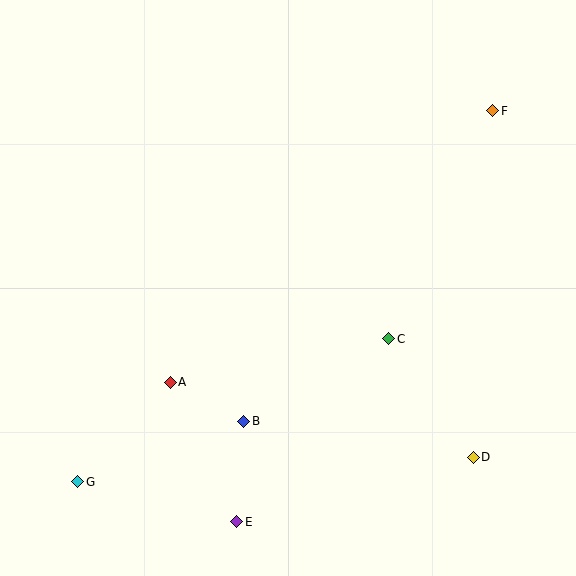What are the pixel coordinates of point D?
Point D is at (473, 457).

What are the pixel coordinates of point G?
Point G is at (78, 482).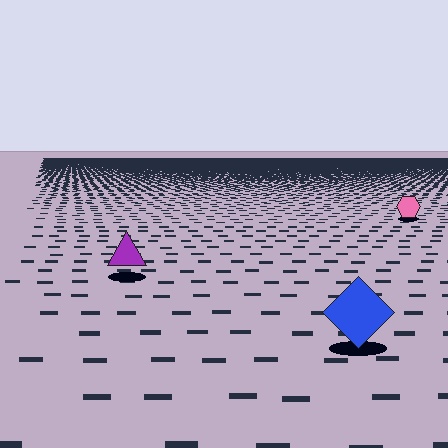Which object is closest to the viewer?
The blue diamond is closest. The texture marks near it are larger and more spread out.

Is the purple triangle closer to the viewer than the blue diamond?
No. The blue diamond is closer — you can tell from the texture gradient: the ground texture is coarser near it.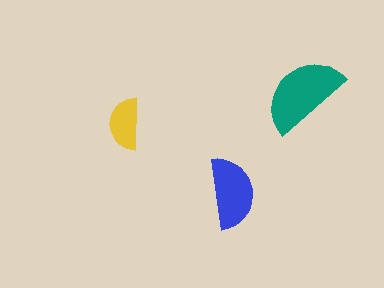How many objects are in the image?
There are 3 objects in the image.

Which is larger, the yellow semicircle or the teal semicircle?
The teal one.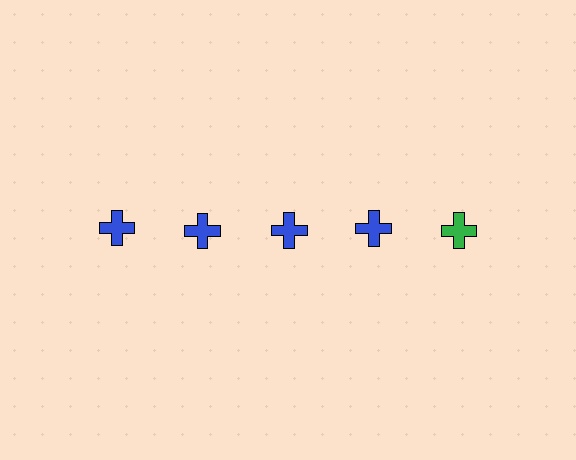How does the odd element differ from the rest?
It has a different color: green instead of blue.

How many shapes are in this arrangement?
There are 5 shapes arranged in a grid pattern.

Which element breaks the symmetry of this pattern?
The green cross in the top row, rightmost column breaks the symmetry. All other shapes are blue crosses.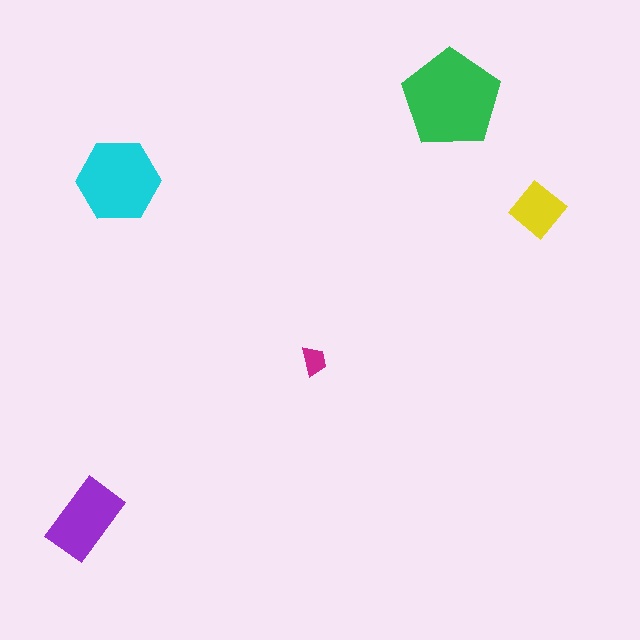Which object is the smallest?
The magenta trapezoid.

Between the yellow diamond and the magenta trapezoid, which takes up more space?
The yellow diamond.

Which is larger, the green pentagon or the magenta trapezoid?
The green pentagon.